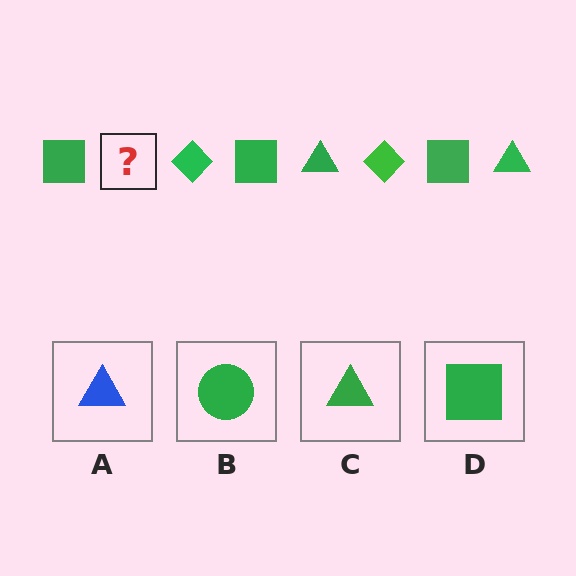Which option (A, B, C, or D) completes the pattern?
C.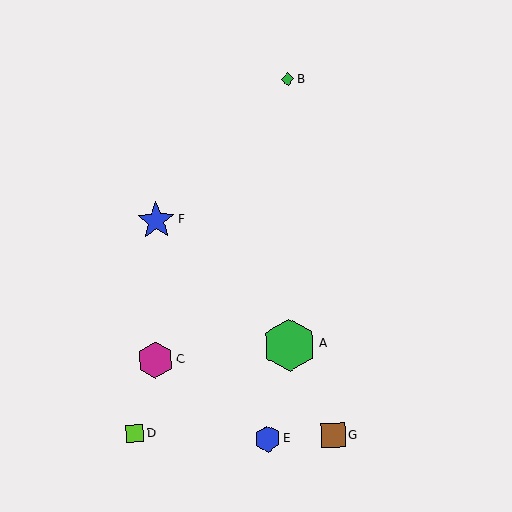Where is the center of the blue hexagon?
The center of the blue hexagon is at (267, 439).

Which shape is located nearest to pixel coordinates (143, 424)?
The lime square (labeled D) at (135, 434) is nearest to that location.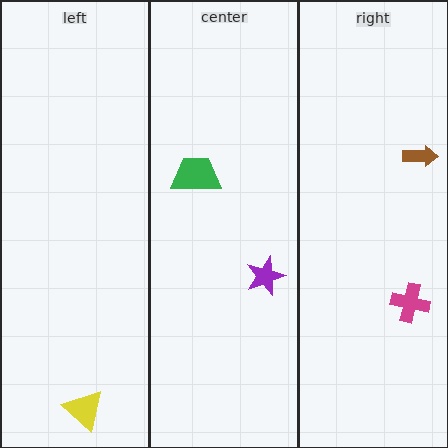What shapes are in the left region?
The yellow triangle.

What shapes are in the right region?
The magenta cross, the brown arrow.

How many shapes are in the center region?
2.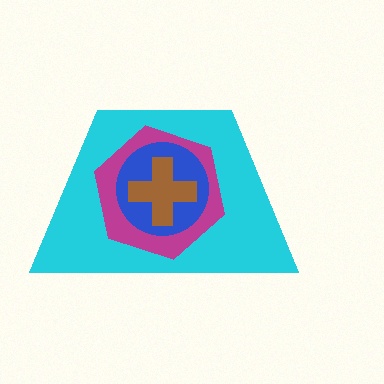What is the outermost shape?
The cyan trapezoid.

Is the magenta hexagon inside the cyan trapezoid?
Yes.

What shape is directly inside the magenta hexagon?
The blue circle.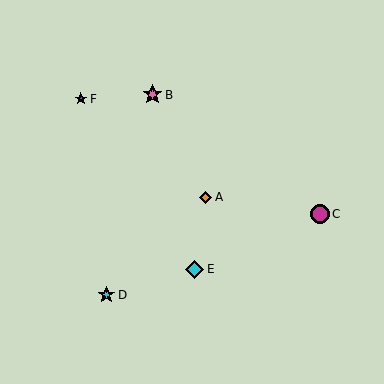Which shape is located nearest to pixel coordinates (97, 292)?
The cyan star (labeled D) at (106, 295) is nearest to that location.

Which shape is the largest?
The pink star (labeled B) is the largest.